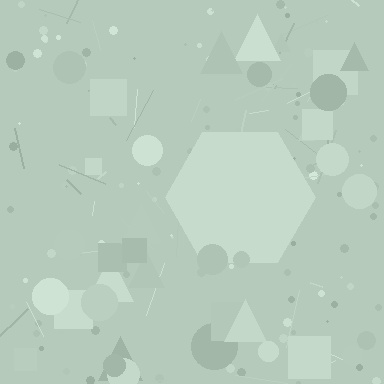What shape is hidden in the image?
A hexagon is hidden in the image.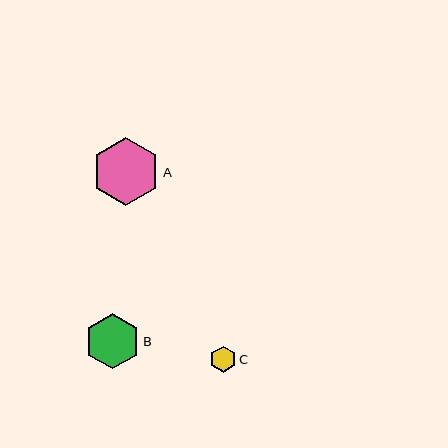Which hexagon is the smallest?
Hexagon C is the smallest with a size of approximately 26 pixels.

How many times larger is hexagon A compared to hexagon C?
Hexagon A is approximately 2.6 times the size of hexagon C.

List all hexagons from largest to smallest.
From largest to smallest: A, B, C.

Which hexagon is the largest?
Hexagon A is the largest with a size of approximately 68 pixels.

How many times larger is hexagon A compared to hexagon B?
Hexagon A is approximately 1.2 times the size of hexagon B.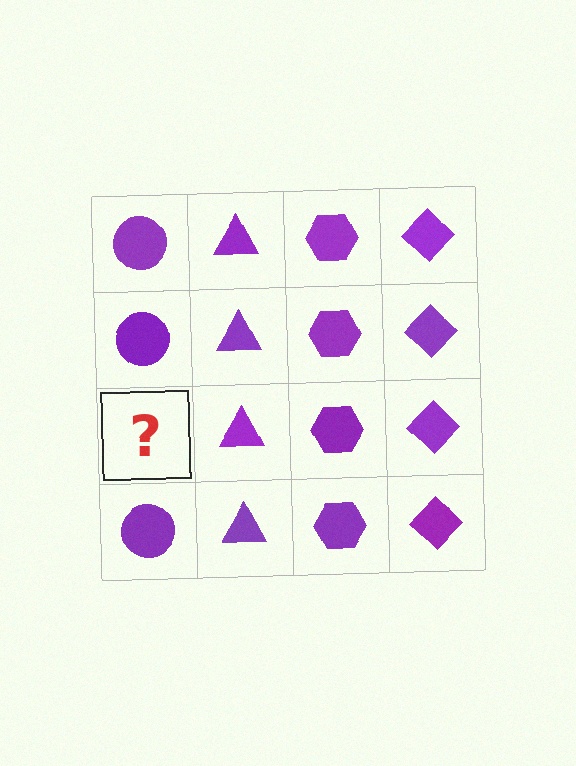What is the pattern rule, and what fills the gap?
The rule is that each column has a consistent shape. The gap should be filled with a purple circle.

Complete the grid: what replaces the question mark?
The question mark should be replaced with a purple circle.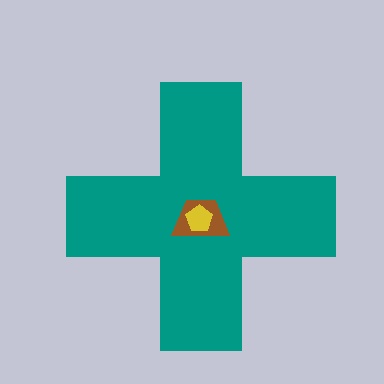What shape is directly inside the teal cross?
The brown trapezoid.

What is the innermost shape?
The yellow pentagon.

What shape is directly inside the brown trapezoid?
The yellow pentagon.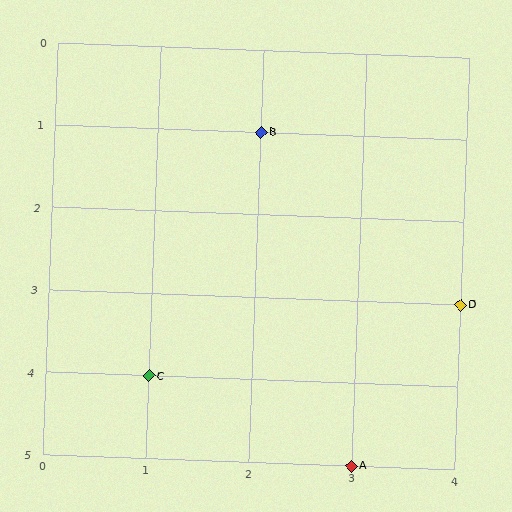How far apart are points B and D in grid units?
Points B and D are 2 columns and 2 rows apart (about 2.8 grid units diagonally).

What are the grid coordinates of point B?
Point B is at grid coordinates (2, 1).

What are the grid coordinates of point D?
Point D is at grid coordinates (4, 3).